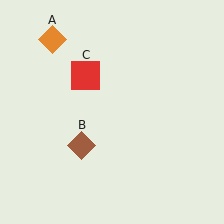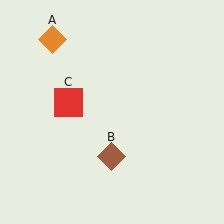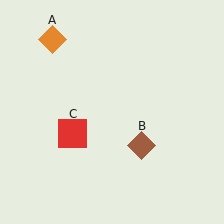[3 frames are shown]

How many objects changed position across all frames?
2 objects changed position: brown diamond (object B), red square (object C).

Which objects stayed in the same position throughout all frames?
Orange diamond (object A) remained stationary.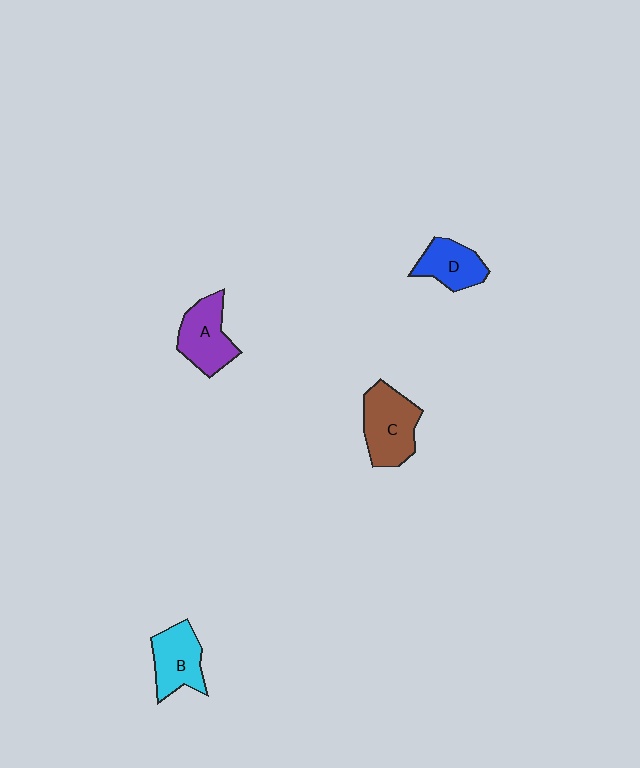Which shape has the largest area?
Shape C (brown).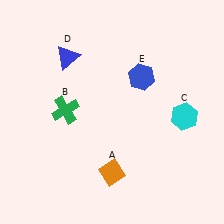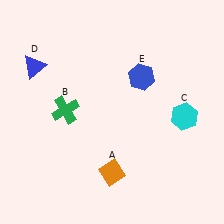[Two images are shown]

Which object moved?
The blue triangle (D) moved left.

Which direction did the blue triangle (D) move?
The blue triangle (D) moved left.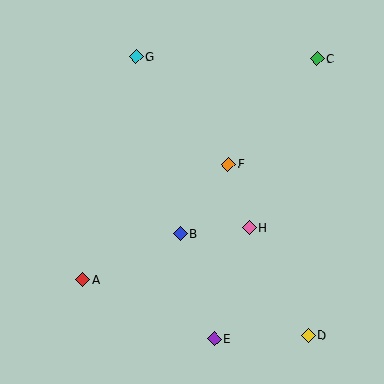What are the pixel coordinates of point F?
Point F is at (229, 164).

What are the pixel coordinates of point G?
Point G is at (136, 57).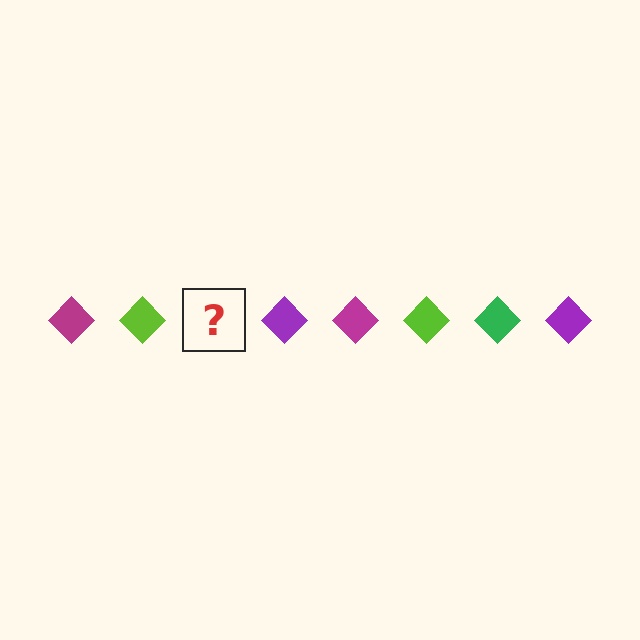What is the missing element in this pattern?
The missing element is a green diamond.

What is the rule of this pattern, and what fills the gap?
The rule is that the pattern cycles through magenta, lime, green, purple diamonds. The gap should be filled with a green diamond.